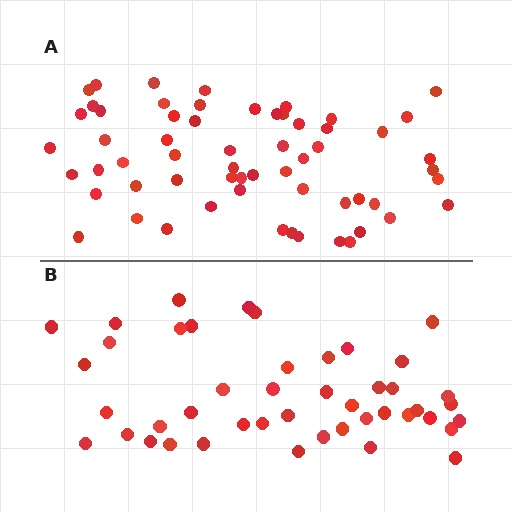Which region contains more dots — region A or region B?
Region A (the top region) has more dots.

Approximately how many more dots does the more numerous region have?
Region A has approximately 15 more dots than region B.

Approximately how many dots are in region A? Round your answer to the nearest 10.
About 60 dots.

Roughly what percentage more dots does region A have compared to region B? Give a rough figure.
About 35% more.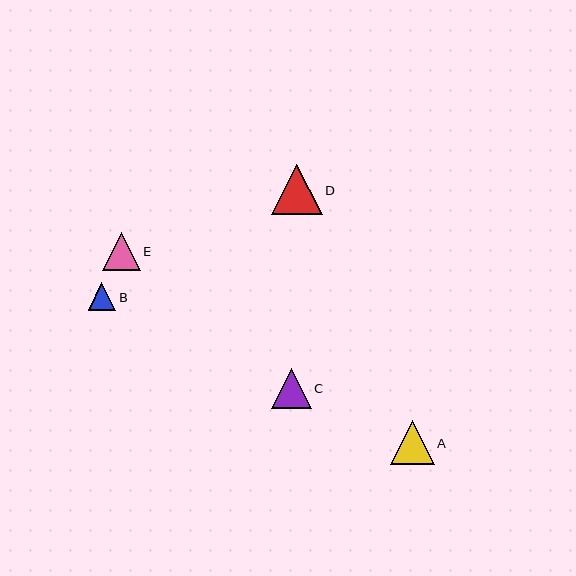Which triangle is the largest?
Triangle D is the largest with a size of approximately 51 pixels.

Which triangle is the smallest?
Triangle B is the smallest with a size of approximately 28 pixels.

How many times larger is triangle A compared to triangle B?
Triangle A is approximately 1.6 times the size of triangle B.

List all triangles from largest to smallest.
From largest to smallest: D, A, C, E, B.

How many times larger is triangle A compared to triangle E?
Triangle A is approximately 1.2 times the size of triangle E.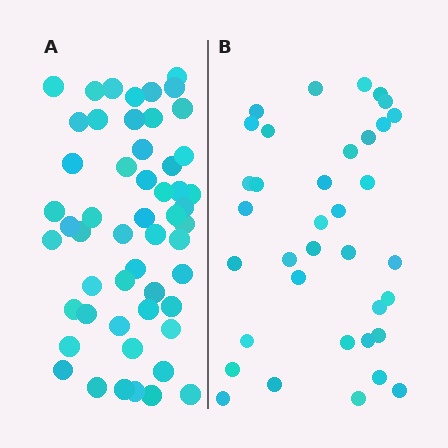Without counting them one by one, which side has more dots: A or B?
Region A (the left region) has more dots.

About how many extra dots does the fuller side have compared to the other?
Region A has approximately 15 more dots than region B.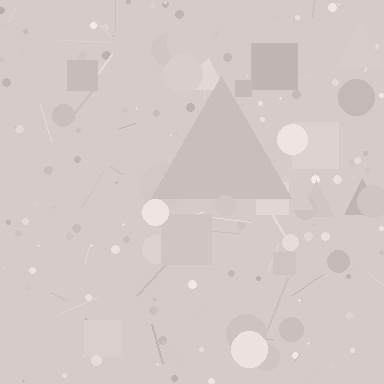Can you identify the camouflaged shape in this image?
The camouflaged shape is a triangle.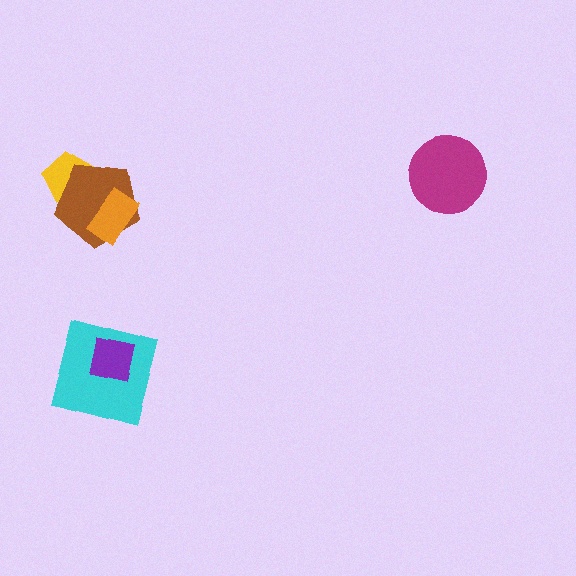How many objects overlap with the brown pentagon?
2 objects overlap with the brown pentagon.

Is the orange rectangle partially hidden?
No, no other shape covers it.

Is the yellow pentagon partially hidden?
Yes, it is partially covered by another shape.